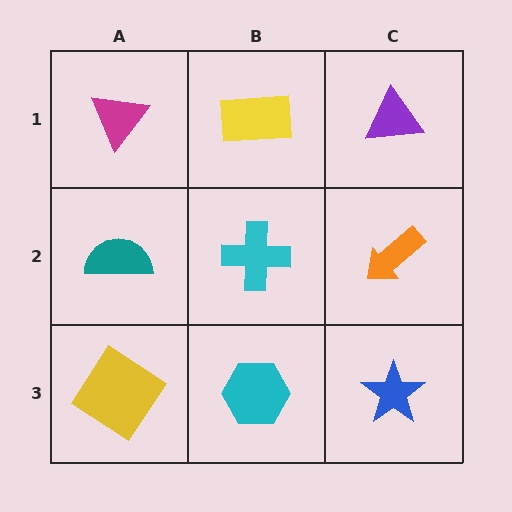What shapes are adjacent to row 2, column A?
A magenta triangle (row 1, column A), a yellow diamond (row 3, column A), a cyan cross (row 2, column B).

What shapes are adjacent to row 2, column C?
A purple triangle (row 1, column C), a blue star (row 3, column C), a cyan cross (row 2, column B).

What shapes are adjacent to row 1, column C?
An orange arrow (row 2, column C), a yellow rectangle (row 1, column B).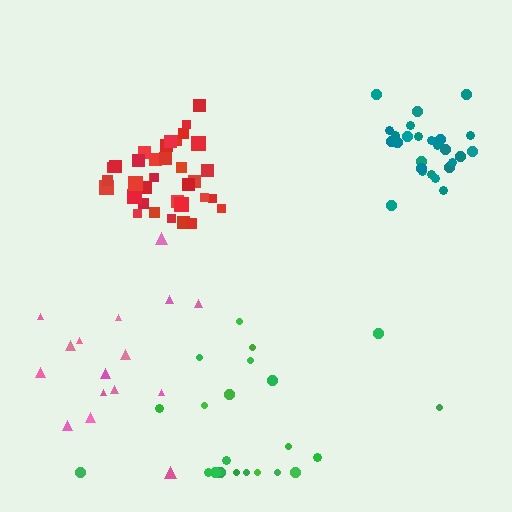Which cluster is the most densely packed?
Red.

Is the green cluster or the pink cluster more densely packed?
Pink.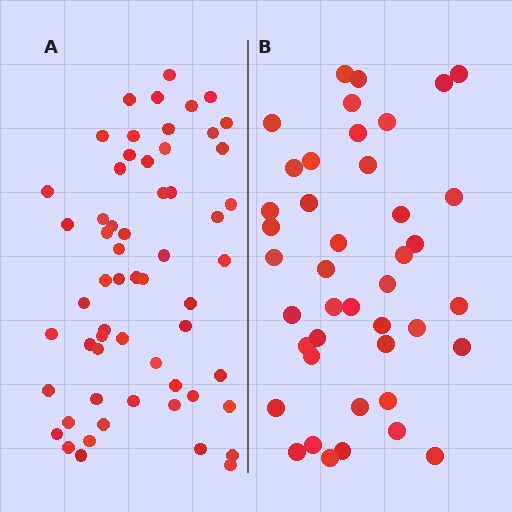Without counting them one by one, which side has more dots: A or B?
Region A (the left region) has more dots.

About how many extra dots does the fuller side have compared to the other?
Region A has approximately 15 more dots than region B.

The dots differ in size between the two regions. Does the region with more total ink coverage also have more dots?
No. Region B has more total ink coverage because its dots are larger, but region A actually contains more individual dots. Total area can be misleading — the number of items is what matters here.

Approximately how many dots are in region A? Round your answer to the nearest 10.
About 60 dots. (The exact count is 59, which rounds to 60.)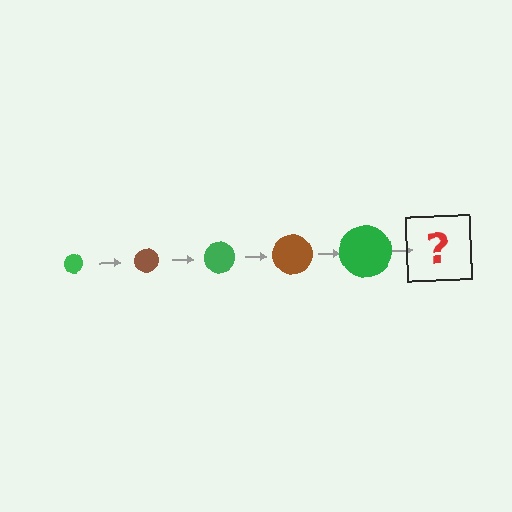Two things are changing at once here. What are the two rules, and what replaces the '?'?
The two rules are that the circle grows larger each step and the color cycles through green and brown. The '?' should be a brown circle, larger than the previous one.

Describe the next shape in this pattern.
It should be a brown circle, larger than the previous one.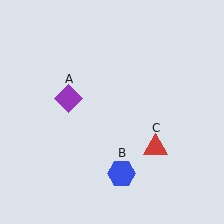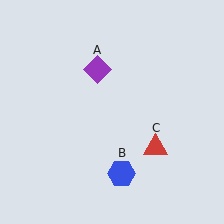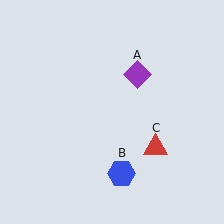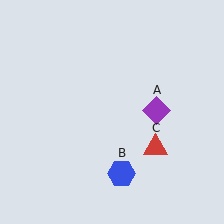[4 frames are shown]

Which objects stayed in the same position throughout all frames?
Blue hexagon (object B) and red triangle (object C) remained stationary.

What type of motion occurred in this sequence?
The purple diamond (object A) rotated clockwise around the center of the scene.